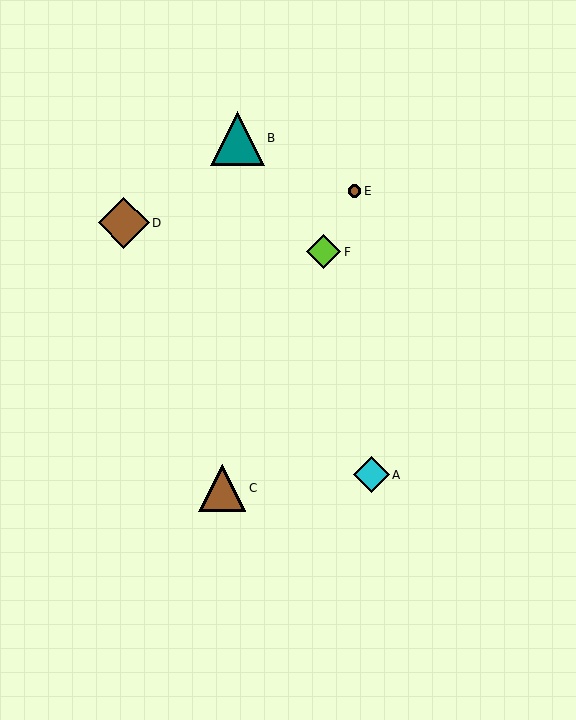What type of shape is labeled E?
Shape E is a brown circle.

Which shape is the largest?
The teal triangle (labeled B) is the largest.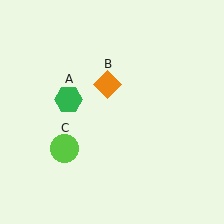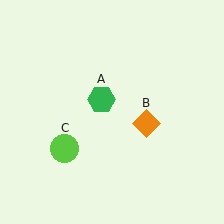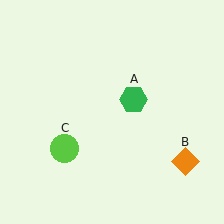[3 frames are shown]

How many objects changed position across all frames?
2 objects changed position: green hexagon (object A), orange diamond (object B).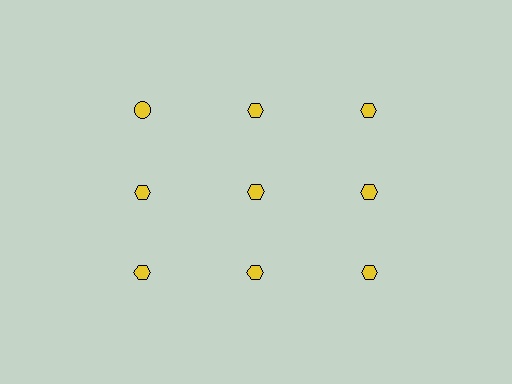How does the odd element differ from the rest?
It has a different shape: circle instead of hexagon.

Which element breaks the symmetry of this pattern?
The yellow circle in the top row, leftmost column breaks the symmetry. All other shapes are yellow hexagons.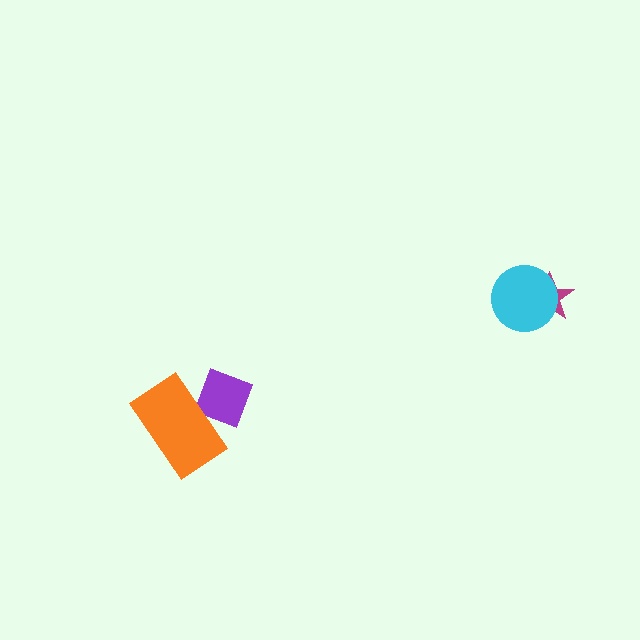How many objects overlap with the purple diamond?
1 object overlaps with the purple diamond.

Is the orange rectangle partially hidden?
No, no other shape covers it.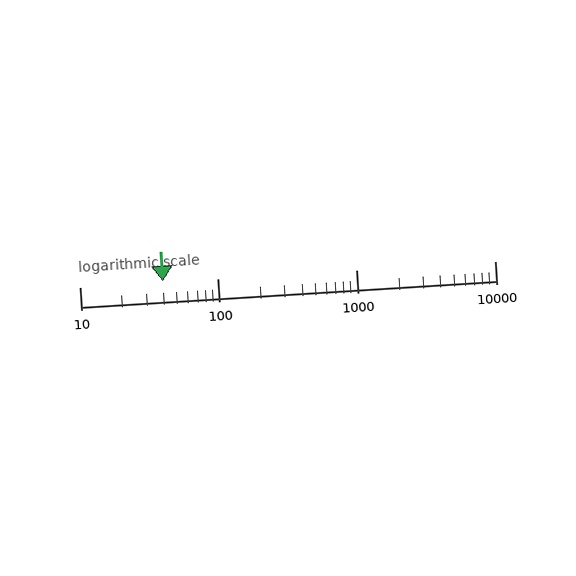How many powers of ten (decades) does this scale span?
The scale spans 3 decades, from 10 to 10000.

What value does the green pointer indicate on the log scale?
The pointer indicates approximately 40.